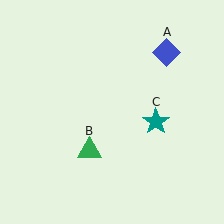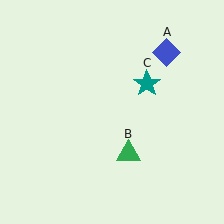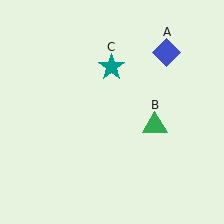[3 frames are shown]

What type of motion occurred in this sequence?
The green triangle (object B), teal star (object C) rotated counterclockwise around the center of the scene.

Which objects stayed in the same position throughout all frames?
Blue diamond (object A) remained stationary.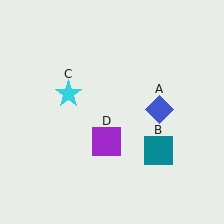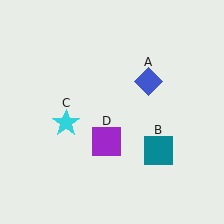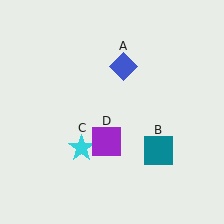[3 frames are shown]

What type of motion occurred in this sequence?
The blue diamond (object A), cyan star (object C) rotated counterclockwise around the center of the scene.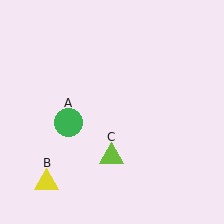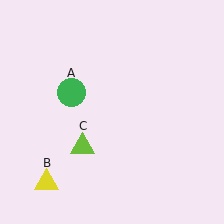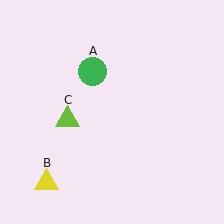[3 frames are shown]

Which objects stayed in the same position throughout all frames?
Yellow triangle (object B) remained stationary.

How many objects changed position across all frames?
2 objects changed position: green circle (object A), lime triangle (object C).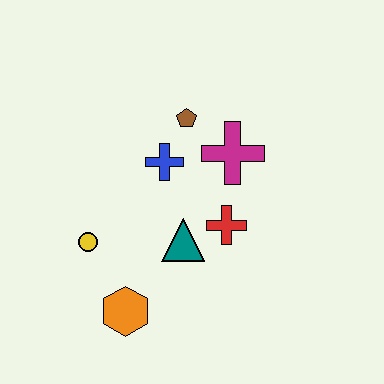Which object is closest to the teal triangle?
The red cross is closest to the teal triangle.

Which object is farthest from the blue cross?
The orange hexagon is farthest from the blue cross.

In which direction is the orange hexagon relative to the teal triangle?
The orange hexagon is below the teal triangle.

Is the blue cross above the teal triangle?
Yes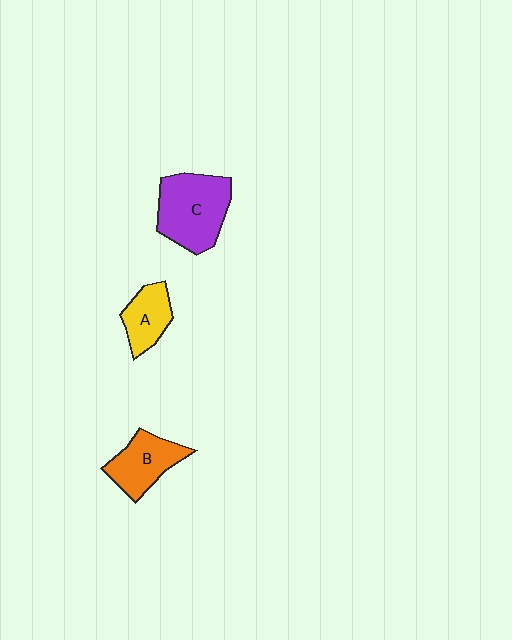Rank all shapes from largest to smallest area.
From largest to smallest: C (purple), B (orange), A (yellow).